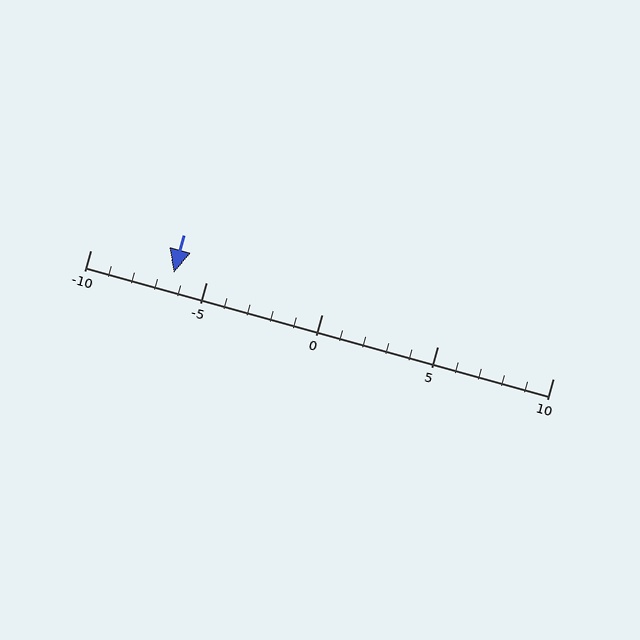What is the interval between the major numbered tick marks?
The major tick marks are spaced 5 units apart.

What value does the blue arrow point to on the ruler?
The blue arrow points to approximately -6.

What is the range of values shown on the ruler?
The ruler shows values from -10 to 10.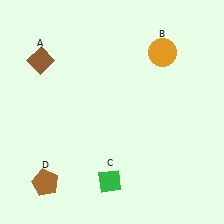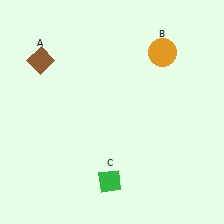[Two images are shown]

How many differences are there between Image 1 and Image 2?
There is 1 difference between the two images.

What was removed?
The brown pentagon (D) was removed in Image 2.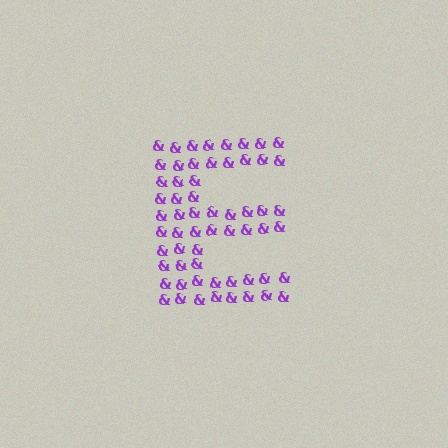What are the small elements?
The small elements are ampersands.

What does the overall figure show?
The overall figure shows the letter E.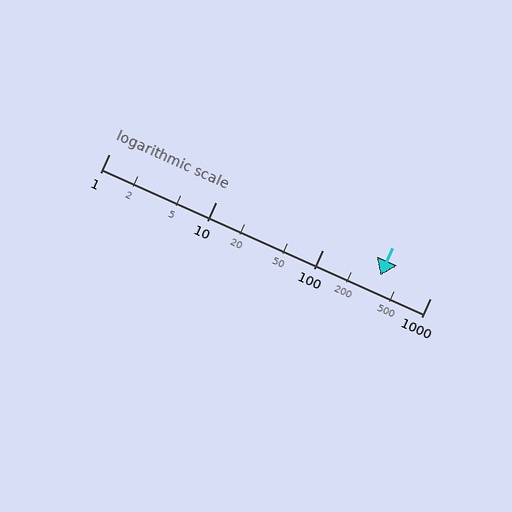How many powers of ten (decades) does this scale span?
The scale spans 3 decades, from 1 to 1000.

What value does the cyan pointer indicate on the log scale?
The pointer indicates approximately 340.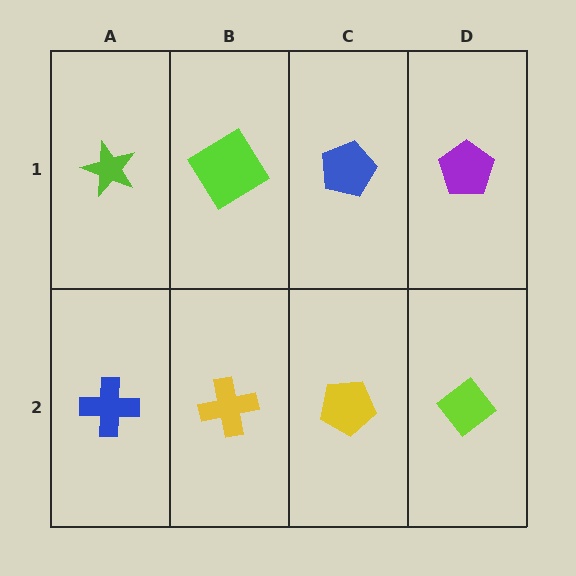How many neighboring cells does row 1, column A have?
2.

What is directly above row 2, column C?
A blue pentagon.